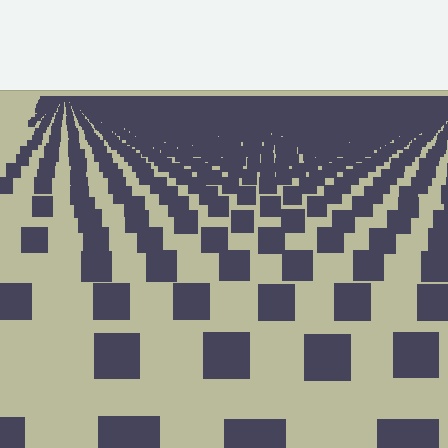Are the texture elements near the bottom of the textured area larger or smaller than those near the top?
Larger. Near the bottom, elements are closer to the viewer and appear at a bigger on-screen size.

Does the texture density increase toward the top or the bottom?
Density increases toward the top.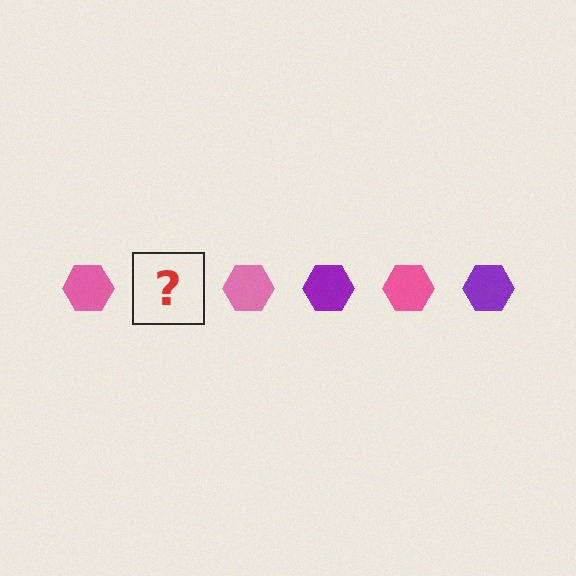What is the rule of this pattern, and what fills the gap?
The rule is that the pattern cycles through pink, purple hexagons. The gap should be filled with a purple hexagon.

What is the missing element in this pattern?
The missing element is a purple hexagon.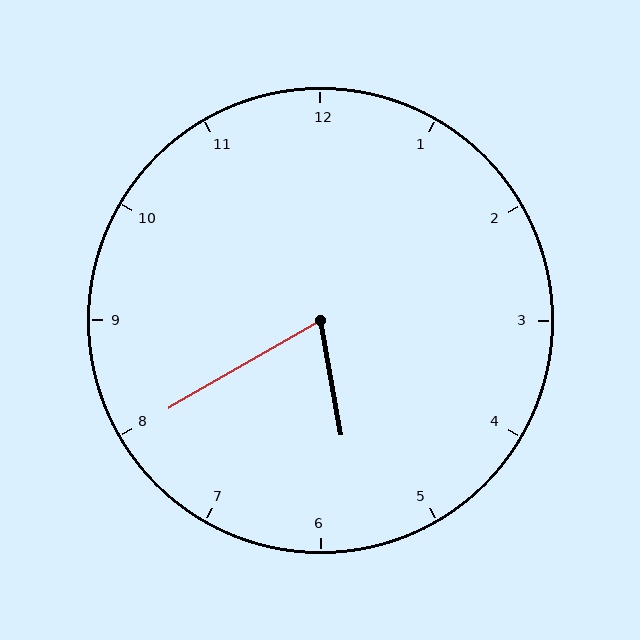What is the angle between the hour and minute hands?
Approximately 70 degrees.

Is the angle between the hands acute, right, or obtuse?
It is acute.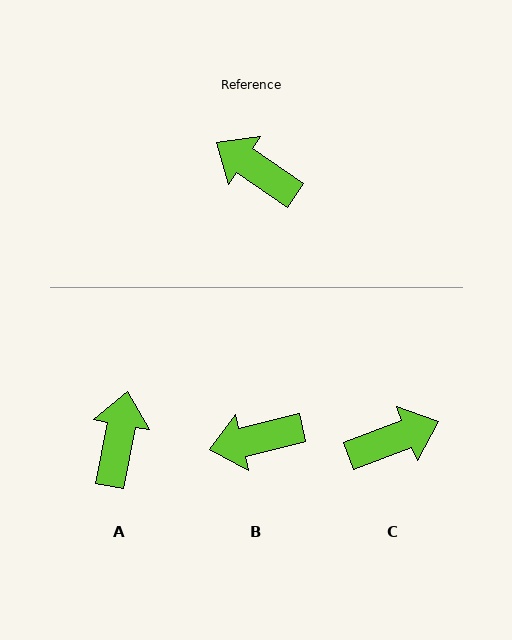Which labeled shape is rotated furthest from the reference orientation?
C, about 125 degrees away.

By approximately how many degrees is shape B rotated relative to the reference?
Approximately 47 degrees counter-clockwise.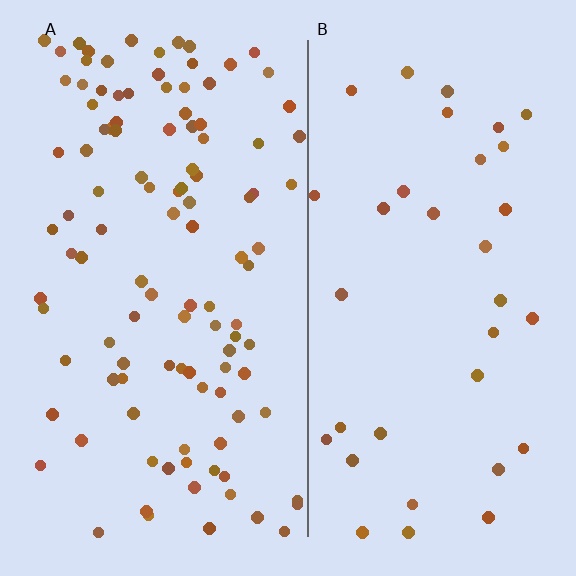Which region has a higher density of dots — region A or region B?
A (the left).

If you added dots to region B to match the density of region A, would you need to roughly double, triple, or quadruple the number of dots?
Approximately triple.